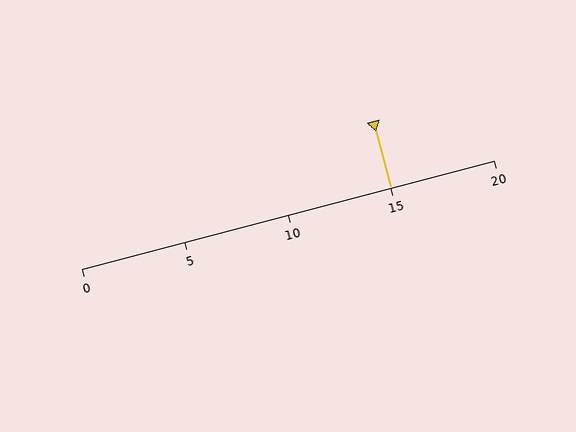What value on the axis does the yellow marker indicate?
The marker indicates approximately 15.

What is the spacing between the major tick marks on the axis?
The major ticks are spaced 5 apart.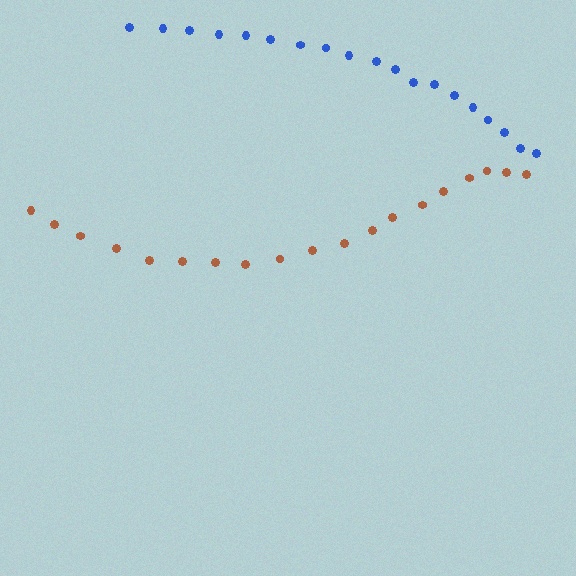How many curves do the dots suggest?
There are 2 distinct paths.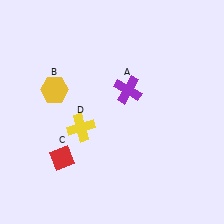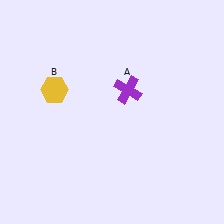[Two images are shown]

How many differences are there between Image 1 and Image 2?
There are 2 differences between the two images.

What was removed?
The red diamond (C), the yellow cross (D) were removed in Image 2.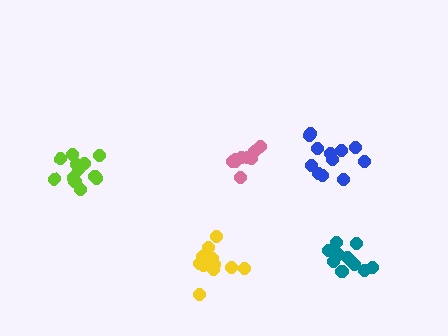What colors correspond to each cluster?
The clusters are colored: pink, teal, lime, blue, yellow.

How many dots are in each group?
Group 1: 9 dots, Group 2: 12 dots, Group 3: 14 dots, Group 4: 12 dots, Group 5: 12 dots (59 total).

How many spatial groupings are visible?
There are 5 spatial groupings.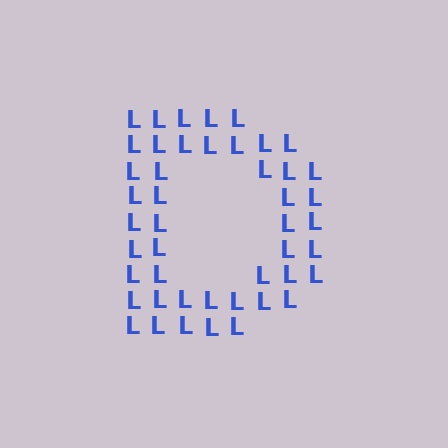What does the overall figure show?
The overall figure shows the letter D.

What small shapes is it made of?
It is made of small letter L's.